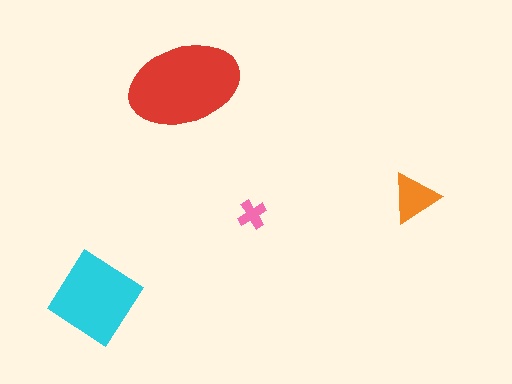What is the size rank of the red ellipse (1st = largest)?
1st.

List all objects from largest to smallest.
The red ellipse, the cyan diamond, the orange triangle, the pink cross.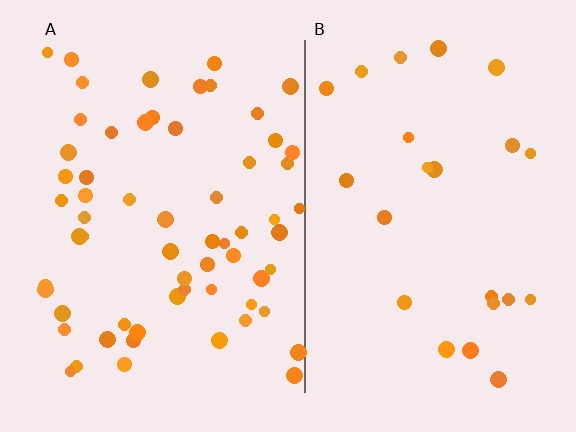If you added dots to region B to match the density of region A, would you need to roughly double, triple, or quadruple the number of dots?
Approximately triple.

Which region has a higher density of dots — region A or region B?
A (the left).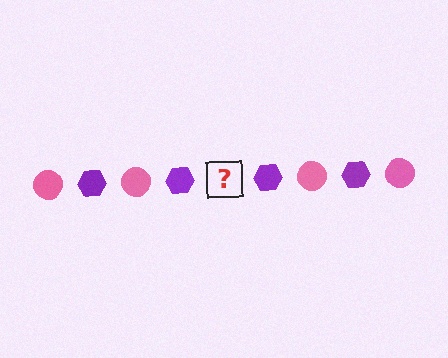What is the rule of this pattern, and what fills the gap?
The rule is that the pattern alternates between pink circle and purple hexagon. The gap should be filled with a pink circle.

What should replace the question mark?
The question mark should be replaced with a pink circle.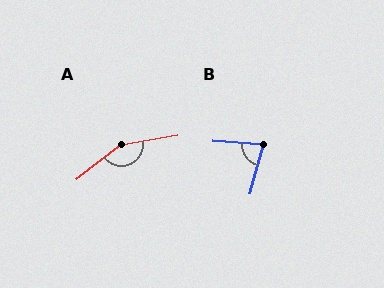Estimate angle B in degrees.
Approximately 79 degrees.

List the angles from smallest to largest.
B (79°), A (152°).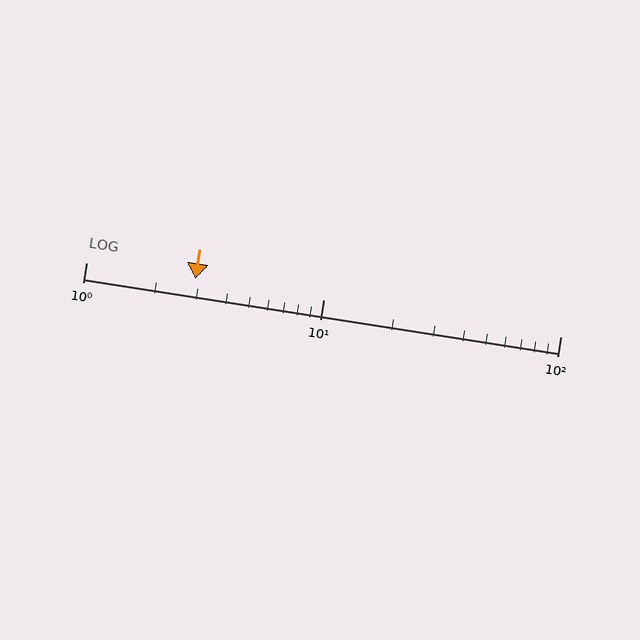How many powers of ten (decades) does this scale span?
The scale spans 2 decades, from 1 to 100.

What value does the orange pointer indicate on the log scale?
The pointer indicates approximately 2.9.